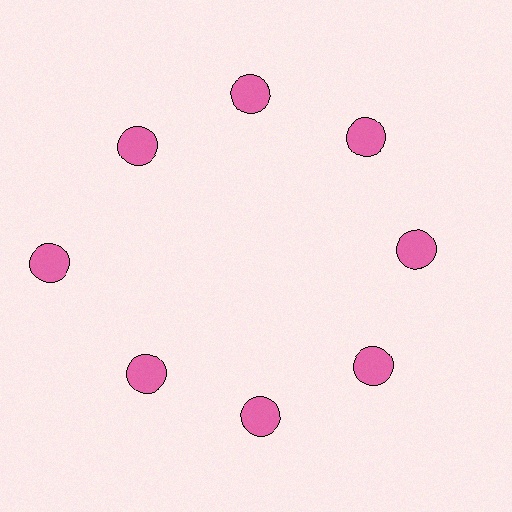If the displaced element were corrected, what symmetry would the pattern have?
It would have 8-fold rotational symmetry — the pattern would map onto itself every 45 degrees.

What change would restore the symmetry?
The symmetry would be restored by moving it inward, back onto the ring so that all 8 circles sit at equal angles and equal distance from the center.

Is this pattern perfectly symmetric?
No. The 8 pink circles are arranged in a ring, but one element near the 9 o'clock position is pushed outward from the center, breaking the 8-fold rotational symmetry.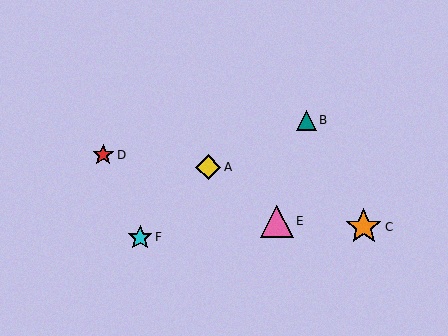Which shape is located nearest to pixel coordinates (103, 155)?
The red star (labeled D) at (103, 155) is nearest to that location.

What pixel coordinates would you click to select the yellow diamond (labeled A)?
Click at (208, 167) to select the yellow diamond A.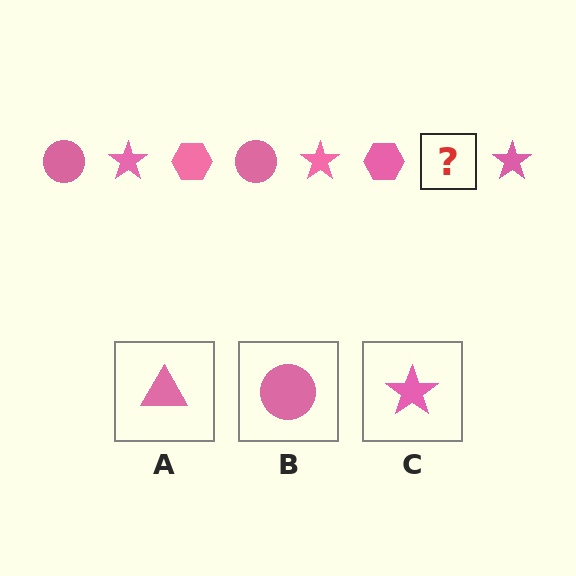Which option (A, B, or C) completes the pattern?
B.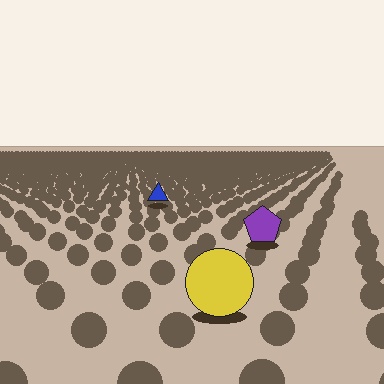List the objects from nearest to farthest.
From nearest to farthest: the yellow circle, the purple pentagon, the blue triangle.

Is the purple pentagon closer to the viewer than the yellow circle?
No. The yellow circle is closer — you can tell from the texture gradient: the ground texture is coarser near it.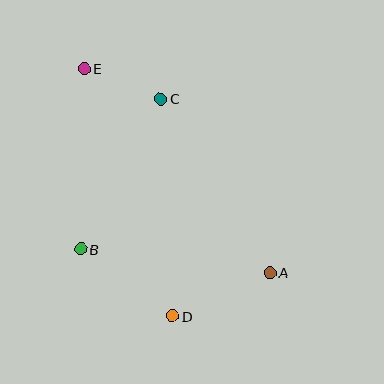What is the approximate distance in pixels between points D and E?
The distance between D and E is approximately 263 pixels.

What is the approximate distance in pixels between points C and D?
The distance between C and D is approximately 218 pixels.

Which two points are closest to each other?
Points C and E are closest to each other.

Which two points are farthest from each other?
Points A and E are farthest from each other.